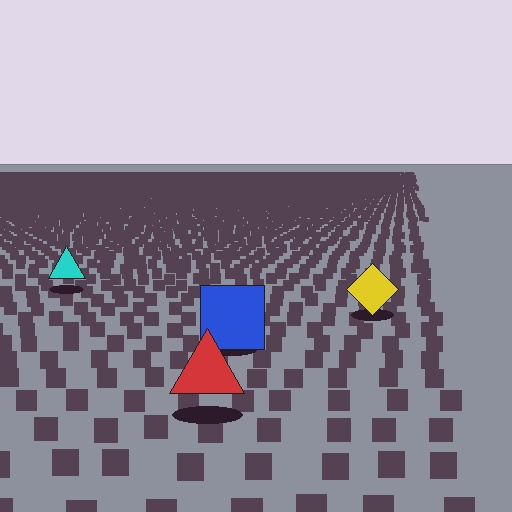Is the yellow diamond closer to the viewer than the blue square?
No. The blue square is closer — you can tell from the texture gradient: the ground texture is coarser near it.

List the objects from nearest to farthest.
From nearest to farthest: the red triangle, the blue square, the yellow diamond, the cyan triangle.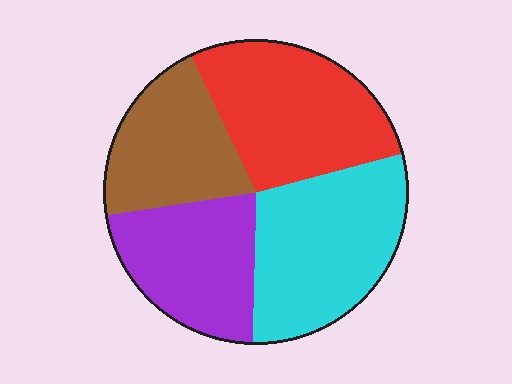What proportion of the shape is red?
Red covers around 30% of the shape.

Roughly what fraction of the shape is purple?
Purple covers roughly 20% of the shape.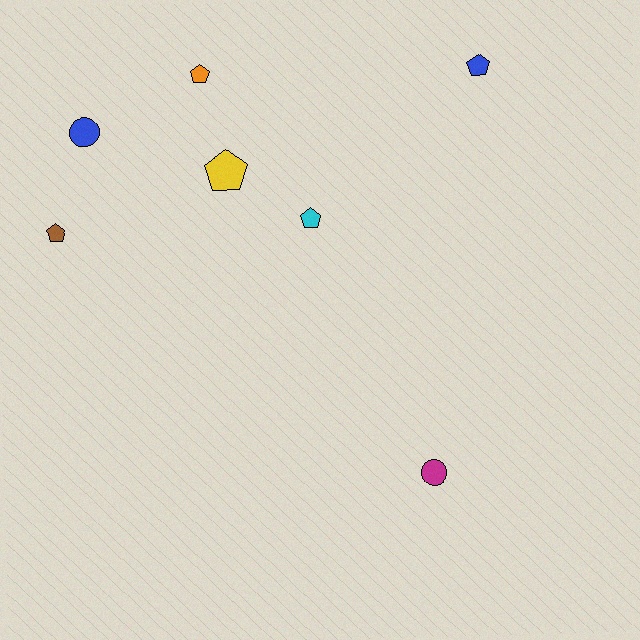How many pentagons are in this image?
There are 5 pentagons.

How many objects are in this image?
There are 7 objects.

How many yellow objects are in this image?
There is 1 yellow object.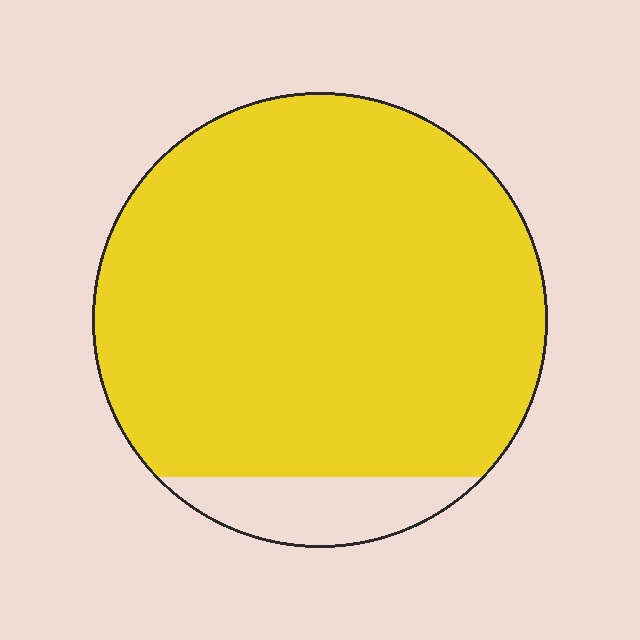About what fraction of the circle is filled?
About nine tenths (9/10).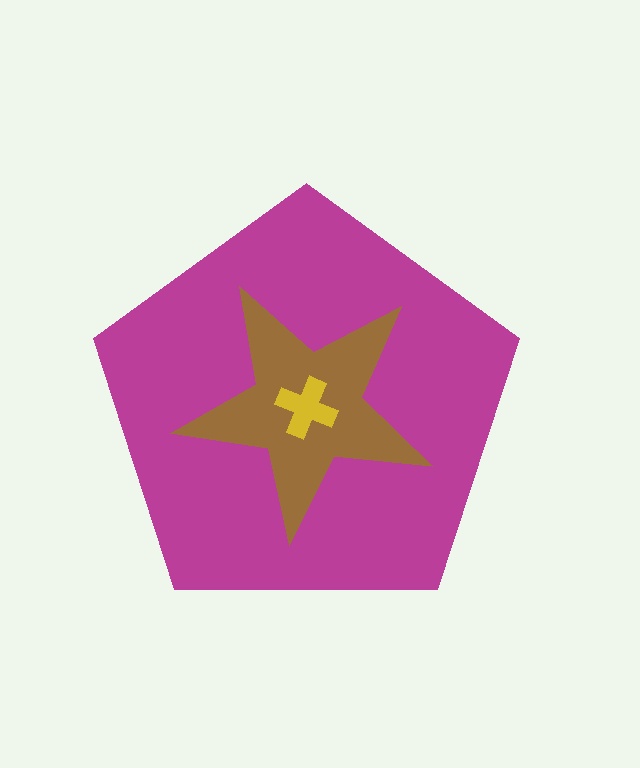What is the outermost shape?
The magenta pentagon.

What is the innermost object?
The yellow cross.